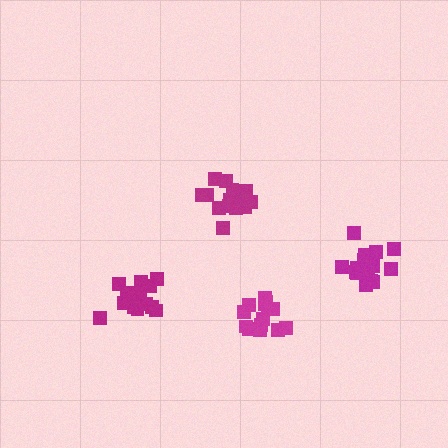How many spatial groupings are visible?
There are 4 spatial groupings.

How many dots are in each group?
Group 1: 19 dots, Group 2: 16 dots, Group 3: 14 dots, Group 4: 19 dots (68 total).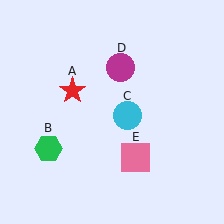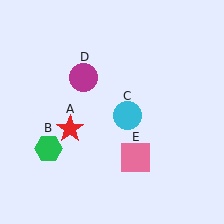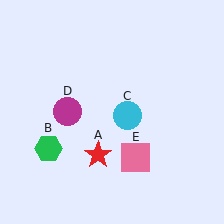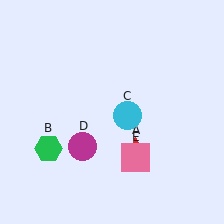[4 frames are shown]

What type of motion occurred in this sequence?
The red star (object A), magenta circle (object D) rotated counterclockwise around the center of the scene.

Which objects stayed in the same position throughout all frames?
Green hexagon (object B) and cyan circle (object C) and pink square (object E) remained stationary.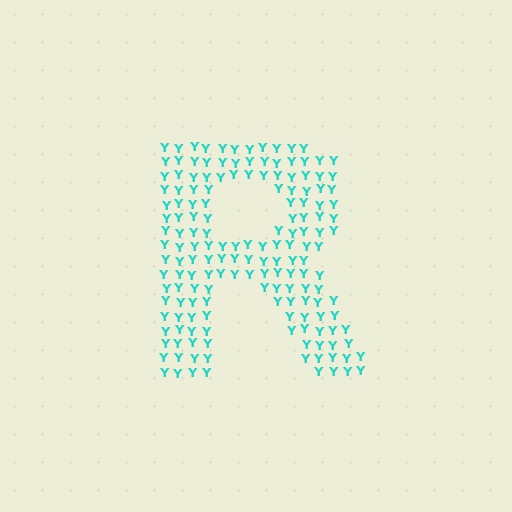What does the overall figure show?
The overall figure shows the letter R.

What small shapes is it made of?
It is made of small letter Y's.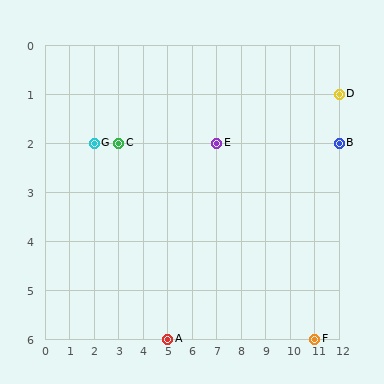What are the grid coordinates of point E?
Point E is at grid coordinates (7, 2).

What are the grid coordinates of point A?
Point A is at grid coordinates (5, 6).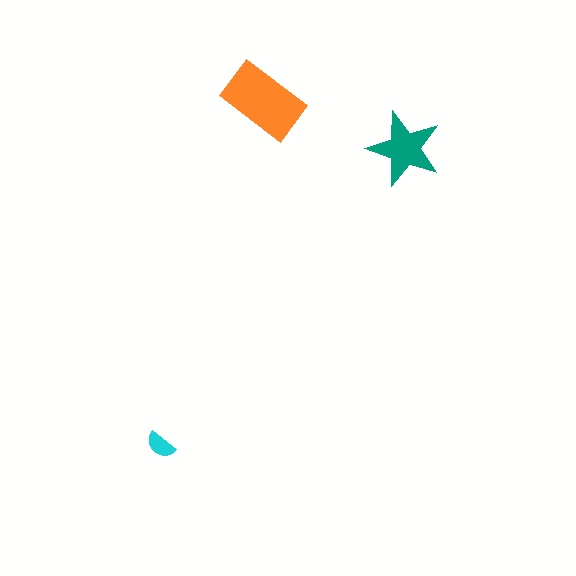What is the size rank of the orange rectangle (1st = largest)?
1st.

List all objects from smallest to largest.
The cyan semicircle, the teal star, the orange rectangle.